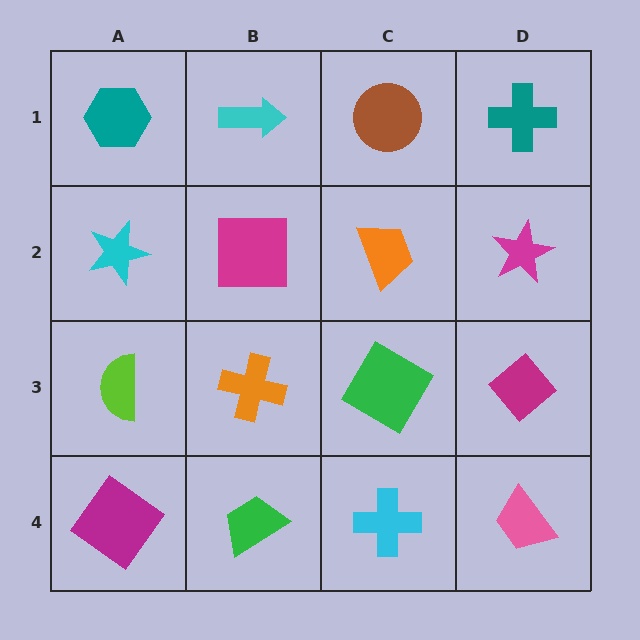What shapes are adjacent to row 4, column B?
An orange cross (row 3, column B), a magenta diamond (row 4, column A), a cyan cross (row 4, column C).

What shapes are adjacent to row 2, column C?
A brown circle (row 1, column C), a green diamond (row 3, column C), a magenta square (row 2, column B), a magenta star (row 2, column D).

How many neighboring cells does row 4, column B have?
3.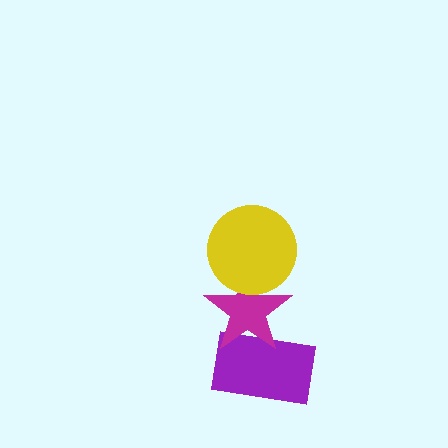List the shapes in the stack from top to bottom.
From top to bottom: the yellow circle, the magenta star, the purple rectangle.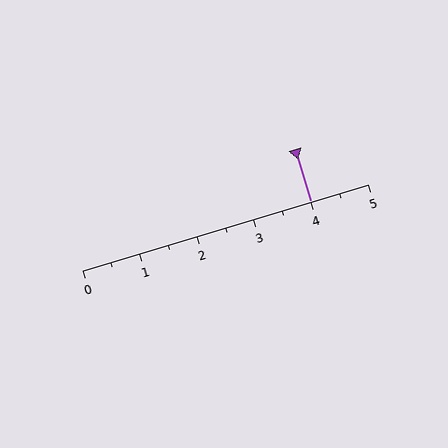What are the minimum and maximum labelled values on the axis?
The axis runs from 0 to 5.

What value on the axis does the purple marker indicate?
The marker indicates approximately 4.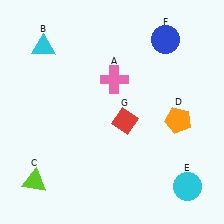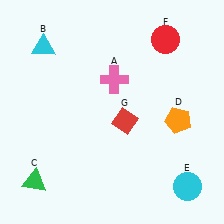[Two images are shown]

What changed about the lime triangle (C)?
In Image 1, C is lime. In Image 2, it changed to green.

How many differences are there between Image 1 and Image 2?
There are 2 differences between the two images.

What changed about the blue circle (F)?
In Image 1, F is blue. In Image 2, it changed to red.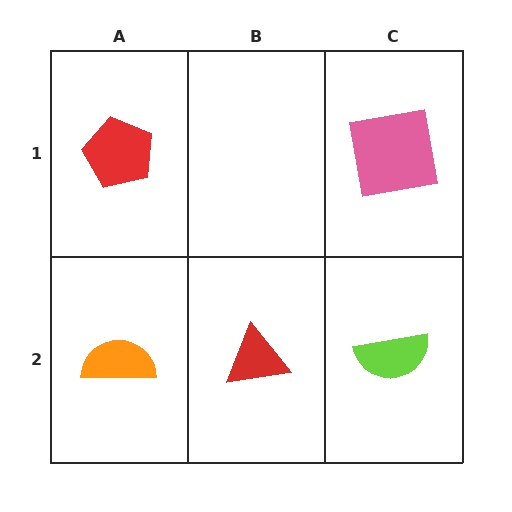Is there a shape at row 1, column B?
No, that cell is empty.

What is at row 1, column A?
A red pentagon.